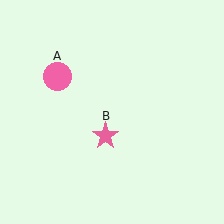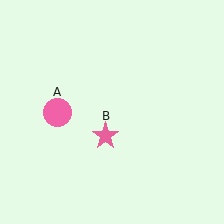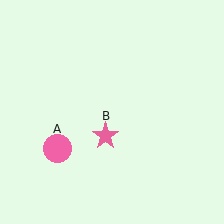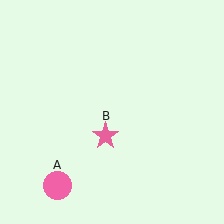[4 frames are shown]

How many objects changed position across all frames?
1 object changed position: pink circle (object A).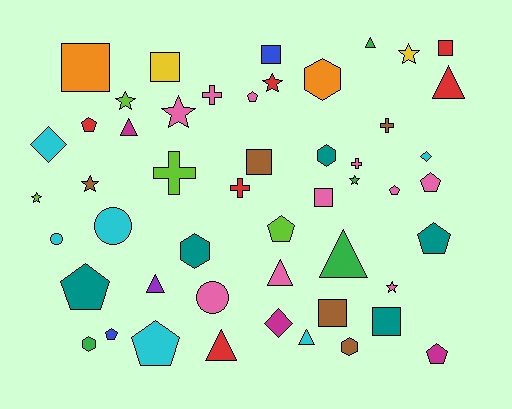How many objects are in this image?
There are 50 objects.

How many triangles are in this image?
There are 8 triangles.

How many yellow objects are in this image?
There are 2 yellow objects.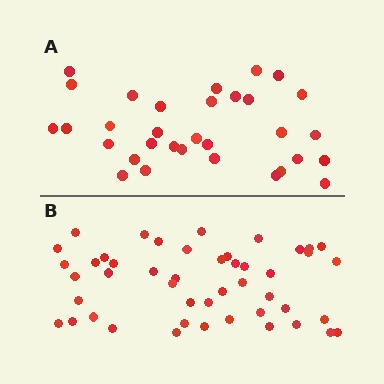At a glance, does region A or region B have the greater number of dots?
Region B (the bottom region) has more dots.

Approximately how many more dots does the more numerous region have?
Region B has approximately 15 more dots than region A.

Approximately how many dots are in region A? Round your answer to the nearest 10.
About 30 dots. (The exact count is 32, which rounds to 30.)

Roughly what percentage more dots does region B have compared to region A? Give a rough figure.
About 45% more.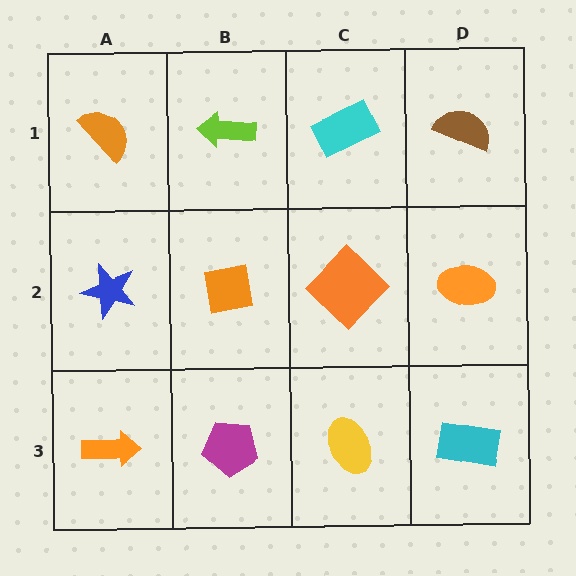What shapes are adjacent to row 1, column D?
An orange ellipse (row 2, column D), a cyan rectangle (row 1, column C).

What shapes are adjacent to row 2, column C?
A cyan rectangle (row 1, column C), a yellow ellipse (row 3, column C), an orange square (row 2, column B), an orange ellipse (row 2, column D).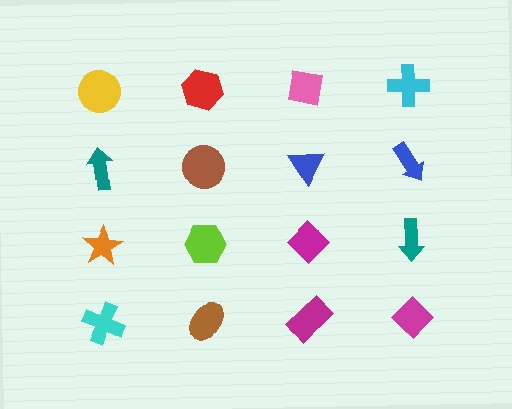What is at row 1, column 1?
A yellow circle.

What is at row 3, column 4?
A teal arrow.